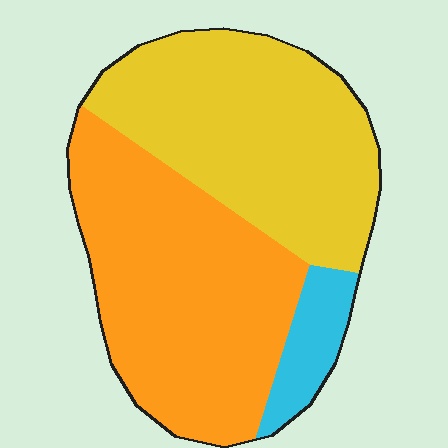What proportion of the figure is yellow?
Yellow covers roughly 45% of the figure.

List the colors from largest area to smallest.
From largest to smallest: orange, yellow, cyan.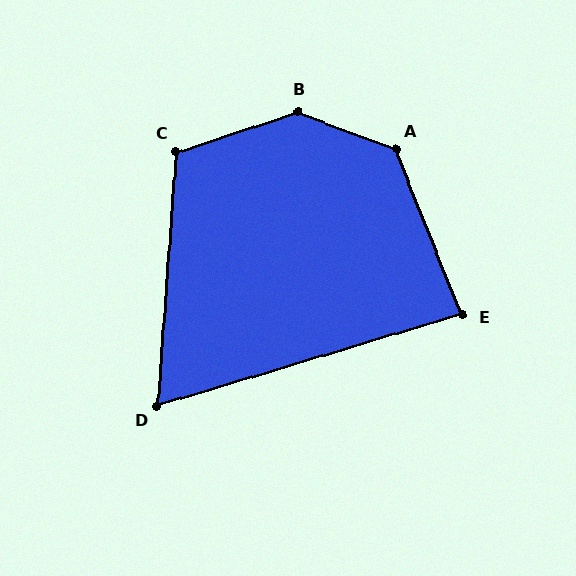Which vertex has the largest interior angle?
B, at approximately 141 degrees.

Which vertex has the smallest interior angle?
D, at approximately 69 degrees.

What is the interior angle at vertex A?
Approximately 132 degrees (obtuse).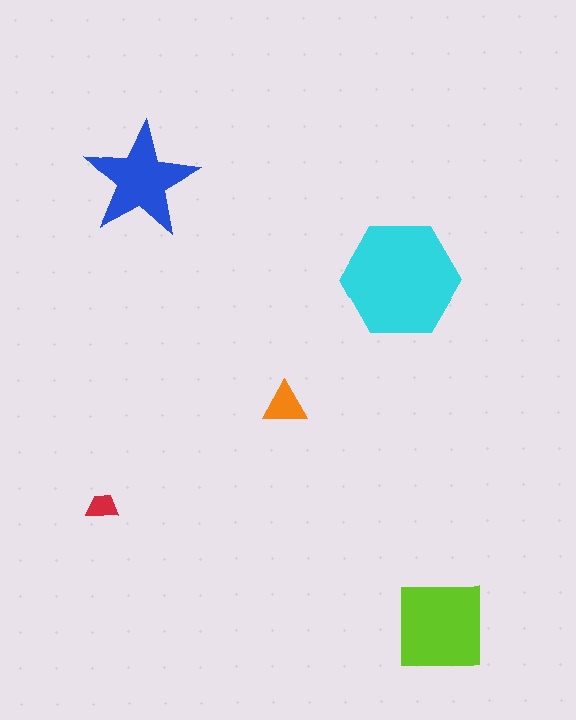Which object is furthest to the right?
The lime square is rightmost.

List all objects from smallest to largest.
The red trapezoid, the orange triangle, the blue star, the lime square, the cyan hexagon.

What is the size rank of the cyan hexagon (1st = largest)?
1st.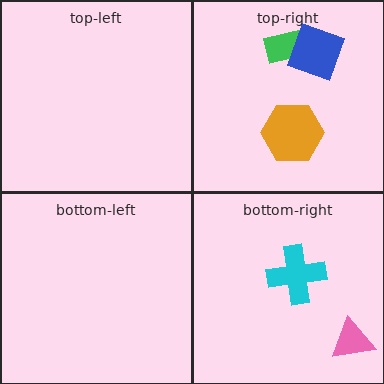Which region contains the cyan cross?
The bottom-right region.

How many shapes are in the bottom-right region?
2.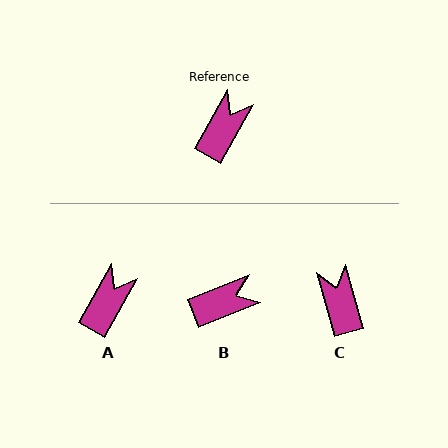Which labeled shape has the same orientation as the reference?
A.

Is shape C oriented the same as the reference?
No, it is off by about 45 degrees.